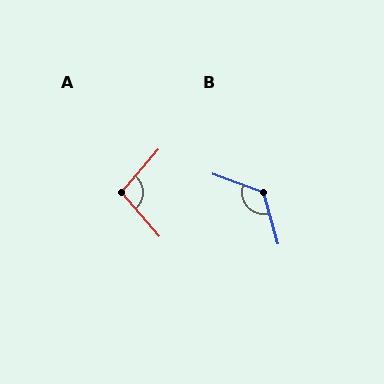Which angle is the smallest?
A, at approximately 99 degrees.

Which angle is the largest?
B, at approximately 126 degrees.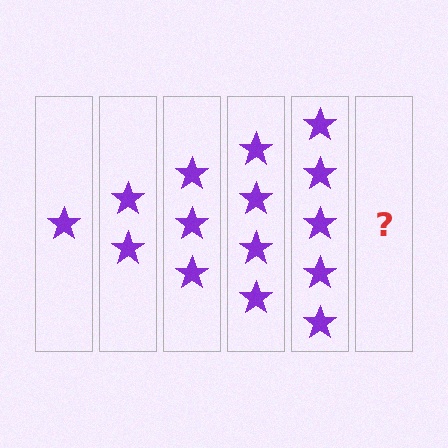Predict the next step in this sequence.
The next step is 6 stars.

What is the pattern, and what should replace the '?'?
The pattern is that each step adds one more star. The '?' should be 6 stars.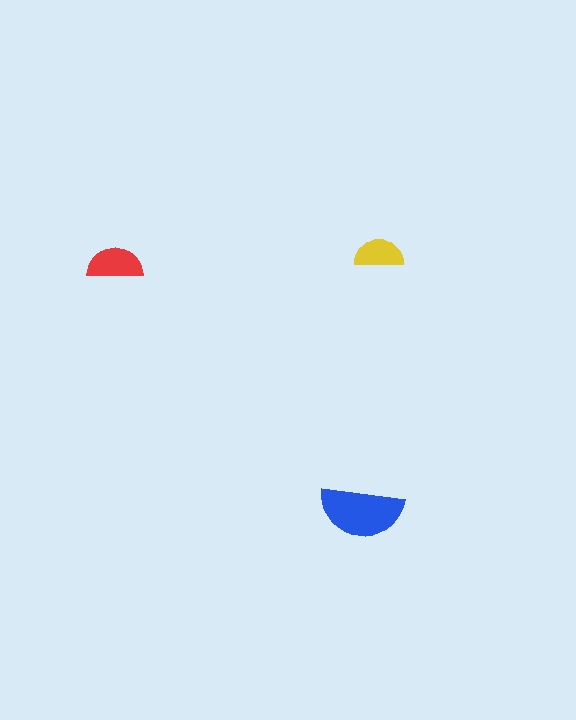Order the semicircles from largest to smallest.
the blue one, the red one, the yellow one.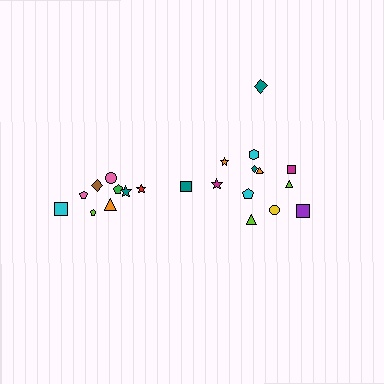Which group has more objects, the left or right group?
The right group.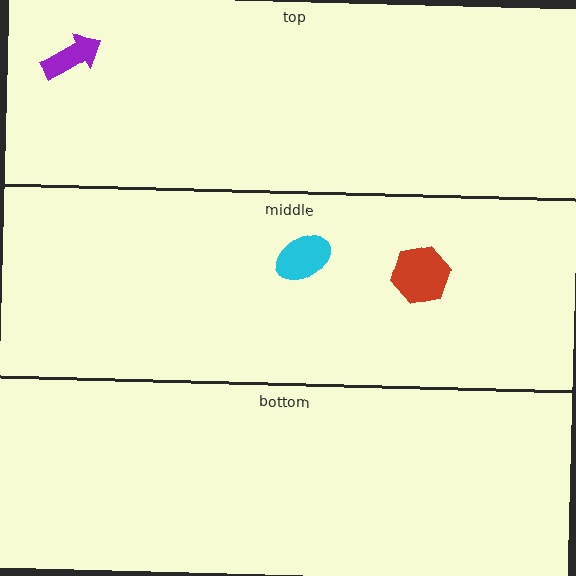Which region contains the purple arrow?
The top region.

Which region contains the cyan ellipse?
The middle region.